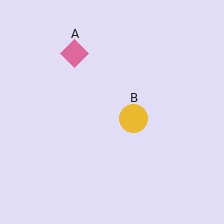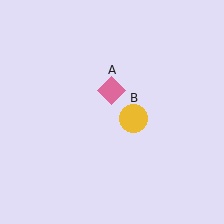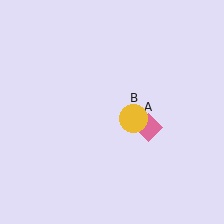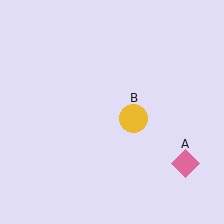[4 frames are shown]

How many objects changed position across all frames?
1 object changed position: pink diamond (object A).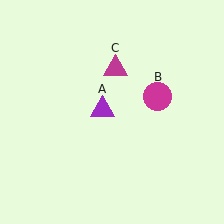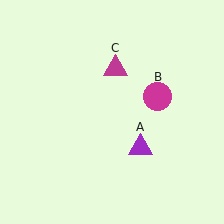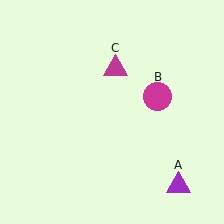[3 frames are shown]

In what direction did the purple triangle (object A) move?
The purple triangle (object A) moved down and to the right.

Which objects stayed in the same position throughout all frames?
Magenta circle (object B) and magenta triangle (object C) remained stationary.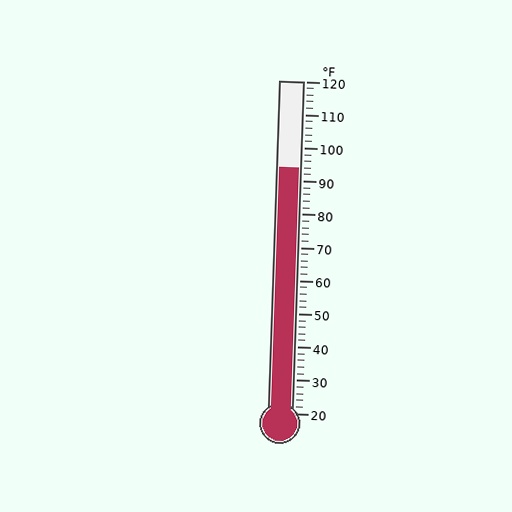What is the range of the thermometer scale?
The thermometer scale ranges from 20°F to 120°F.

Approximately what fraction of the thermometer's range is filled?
The thermometer is filled to approximately 75% of its range.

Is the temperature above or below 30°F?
The temperature is above 30°F.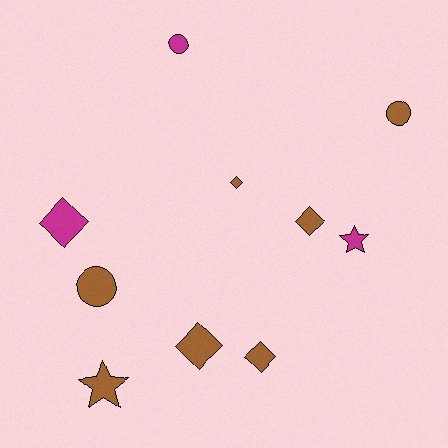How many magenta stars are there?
There is 1 magenta star.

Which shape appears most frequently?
Diamond, with 5 objects.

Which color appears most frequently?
Brown, with 7 objects.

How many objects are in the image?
There are 10 objects.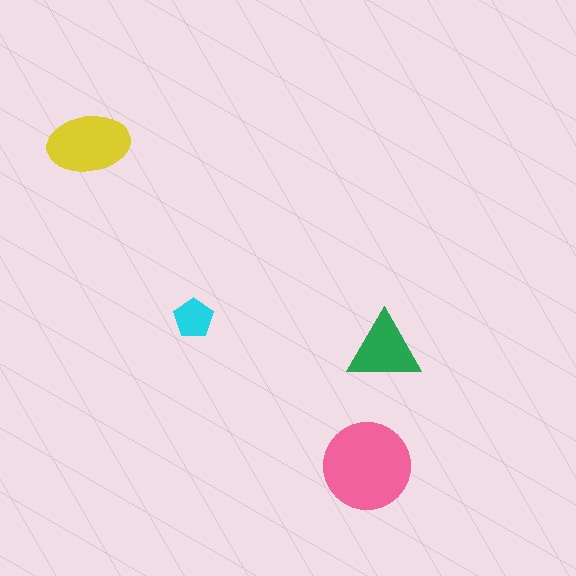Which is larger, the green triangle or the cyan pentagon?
The green triangle.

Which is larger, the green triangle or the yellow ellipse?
The yellow ellipse.